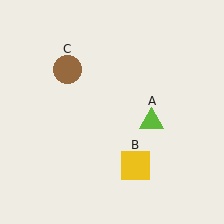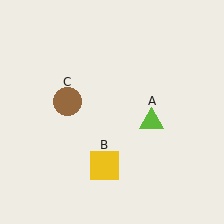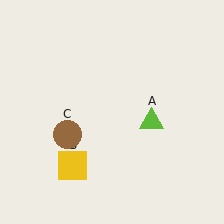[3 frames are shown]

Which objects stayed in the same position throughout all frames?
Lime triangle (object A) remained stationary.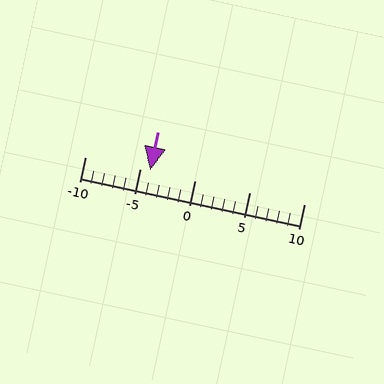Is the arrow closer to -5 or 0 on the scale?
The arrow is closer to -5.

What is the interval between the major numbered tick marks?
The major tick marks are spaced 5 units apart.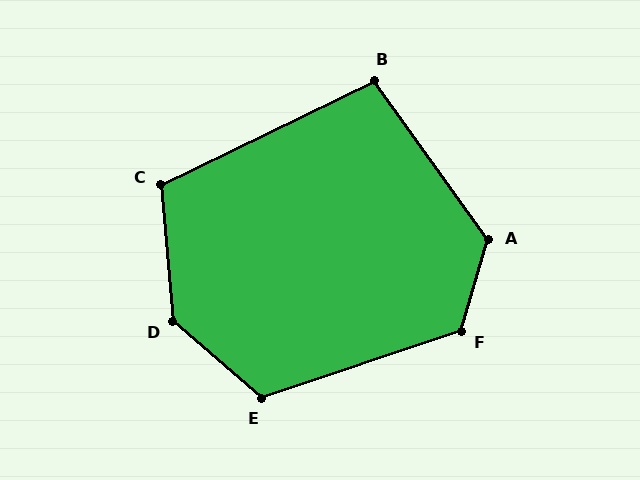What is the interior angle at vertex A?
Approximately 128 degrees (obtuse).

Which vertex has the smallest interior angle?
B, at approximately 100 degrees.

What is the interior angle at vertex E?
Approximately 121 degrees (obtuse).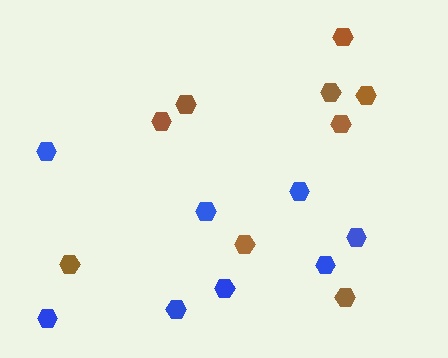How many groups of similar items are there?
There are 2 groups: one group of blue hexagons (8) and one group of brown hexagons (9).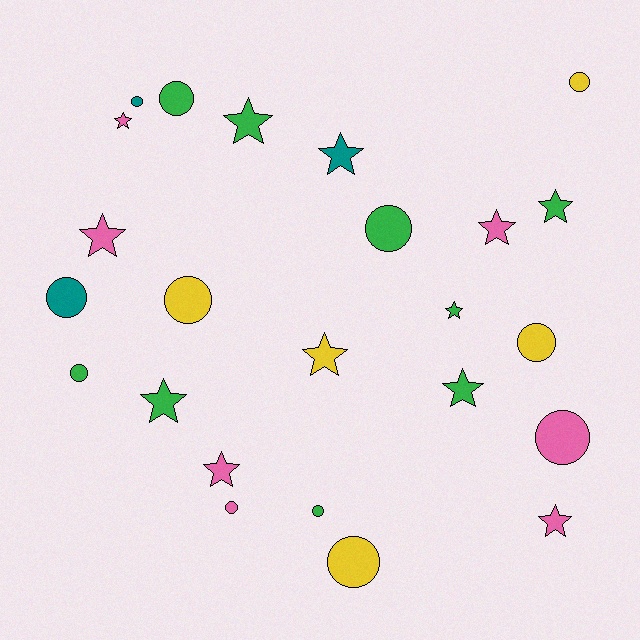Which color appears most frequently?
Green, with 9 objects.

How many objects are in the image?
There are 24 objects.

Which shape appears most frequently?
Star, with 12 objects.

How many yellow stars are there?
There is 1 yellow star.